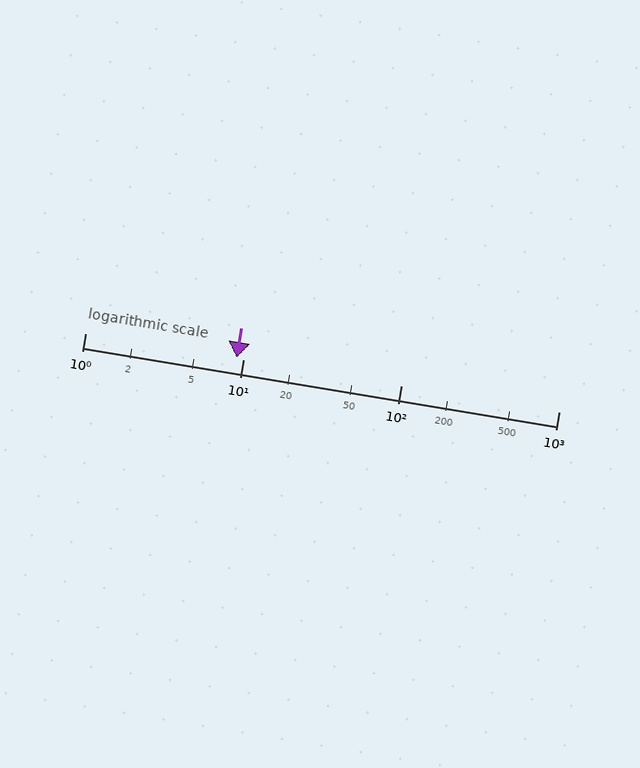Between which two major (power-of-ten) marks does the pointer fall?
The pointer is between 1 and 10.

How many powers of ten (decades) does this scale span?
The scale spans 3 decades, from 1 to 1000.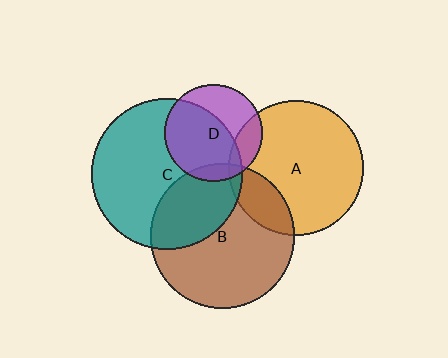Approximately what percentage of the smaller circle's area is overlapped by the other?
Approximately 5%.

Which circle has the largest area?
Circle C (teal).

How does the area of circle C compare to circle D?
Approximately 2.4 times.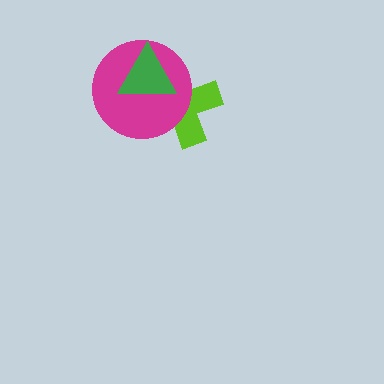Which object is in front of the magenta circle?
The green triangle is in front of the magenta circle.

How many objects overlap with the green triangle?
2 objects overlap with the green triangle.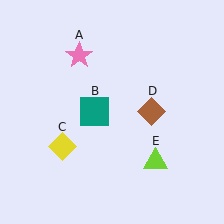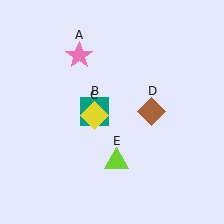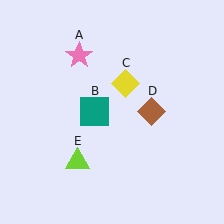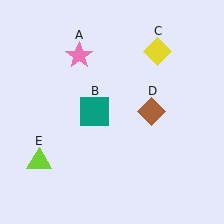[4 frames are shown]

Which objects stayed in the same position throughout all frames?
Pink star (object A) and teal square (object B) and brown diamond (object D) remained stationary.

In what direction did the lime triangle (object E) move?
The lime triangle (object E) moved left.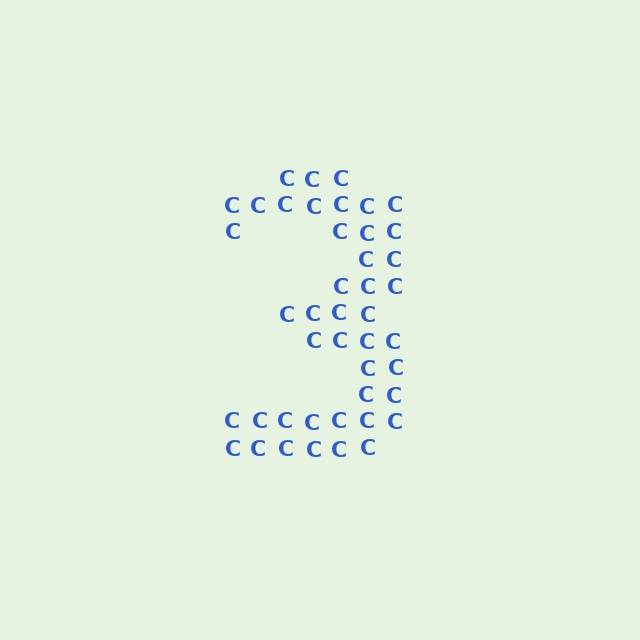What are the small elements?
The small elements are letter C's.